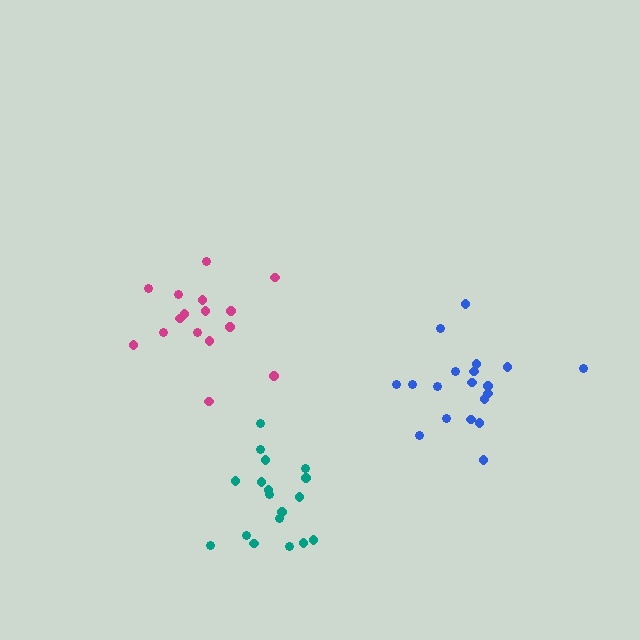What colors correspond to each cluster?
The clusters are colored: magenta, blue, teal.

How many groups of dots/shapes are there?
There are 3 groups.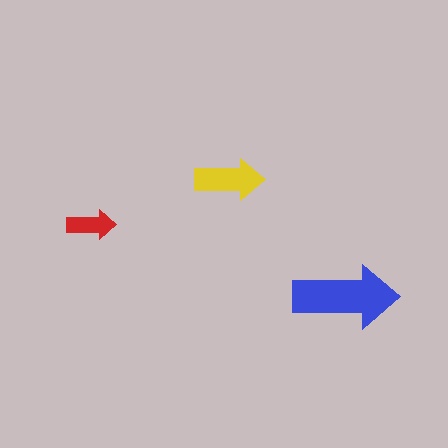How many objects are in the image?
There are 3 objects in the image.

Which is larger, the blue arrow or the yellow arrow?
The blue one.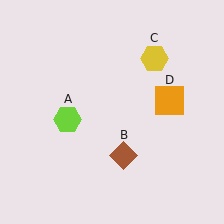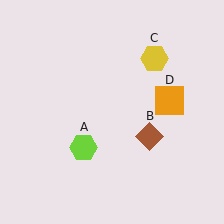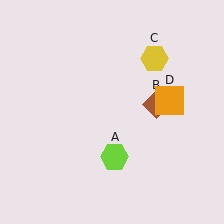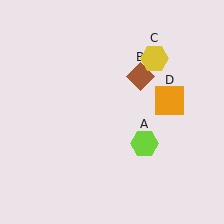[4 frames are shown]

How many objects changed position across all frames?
2 objects changed position: lime hexagon (object A), brown diamond (object B).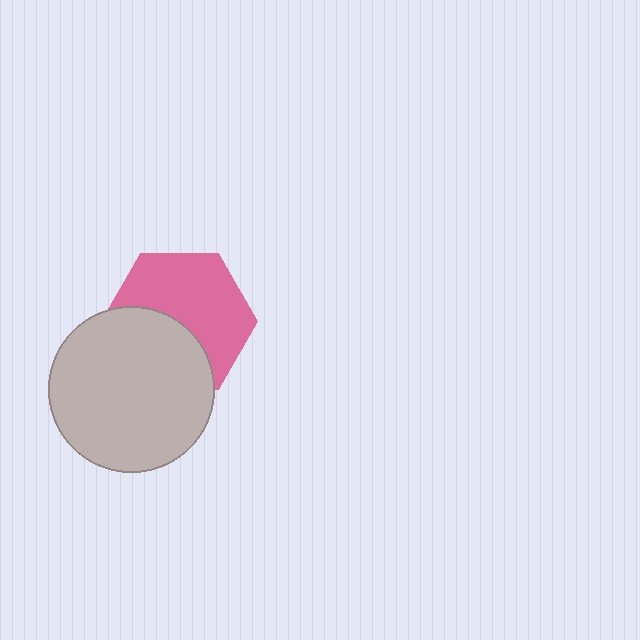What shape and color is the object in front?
The object in front is a light gray circle.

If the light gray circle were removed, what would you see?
You would see the complete pink hexagon.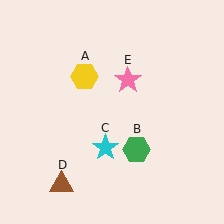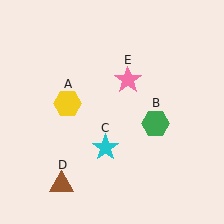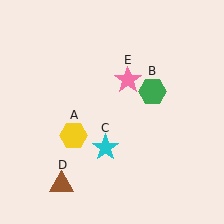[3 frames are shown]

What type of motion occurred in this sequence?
The yellow hexagon (object A), green hexagon (object B) rotated counterclockwise around the center of the scene.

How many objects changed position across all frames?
2 objects changed position: yellow hexagon (object A), green hexagon (object B).